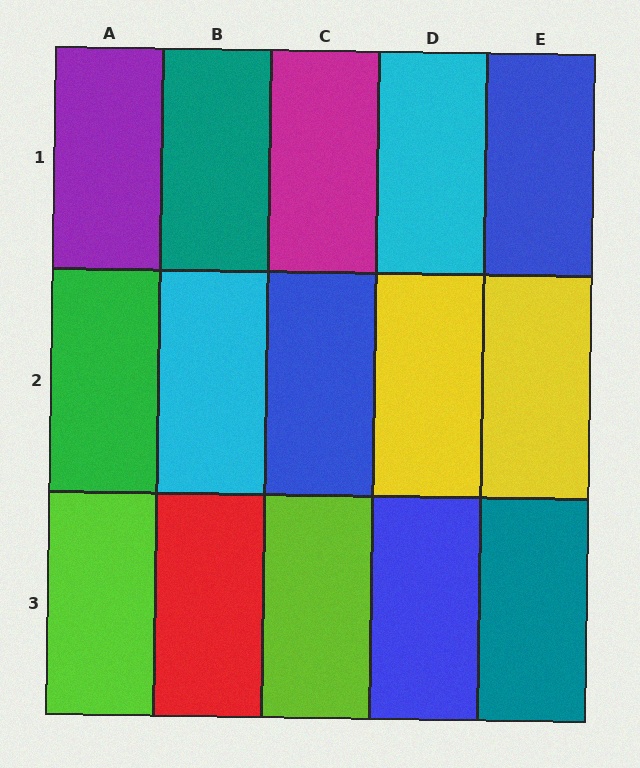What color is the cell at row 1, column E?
Blue.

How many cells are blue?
3 cells are blue.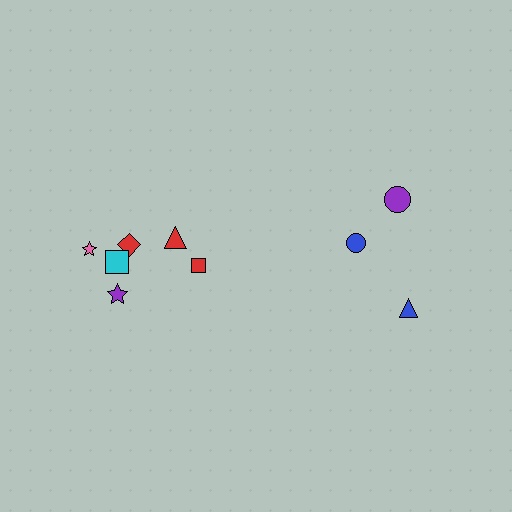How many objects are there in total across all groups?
There are 9 objects.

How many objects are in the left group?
There are 6 objects.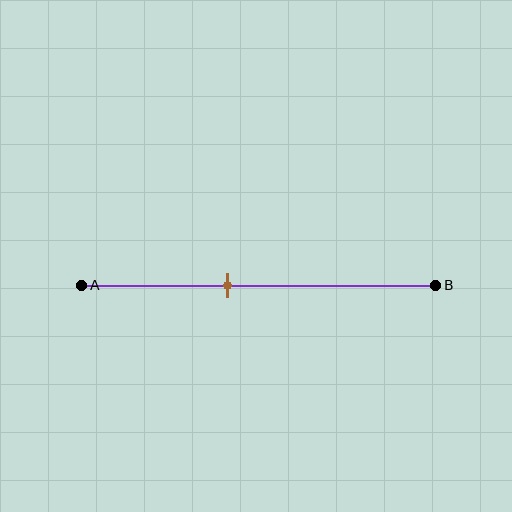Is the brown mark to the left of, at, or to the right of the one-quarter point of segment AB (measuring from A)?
The brown mark is to the right of the one-quarter point of segment AB.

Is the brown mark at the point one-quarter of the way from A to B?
No, the mark is at about 40% from A, not at the 25% one-quarter point.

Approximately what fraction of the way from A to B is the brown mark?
The brown mark is approximately 40% of the way from A to B.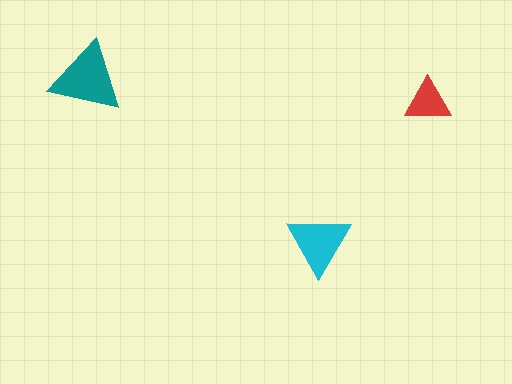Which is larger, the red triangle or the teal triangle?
The teal one.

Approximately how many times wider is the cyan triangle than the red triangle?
About 1.5 times wider.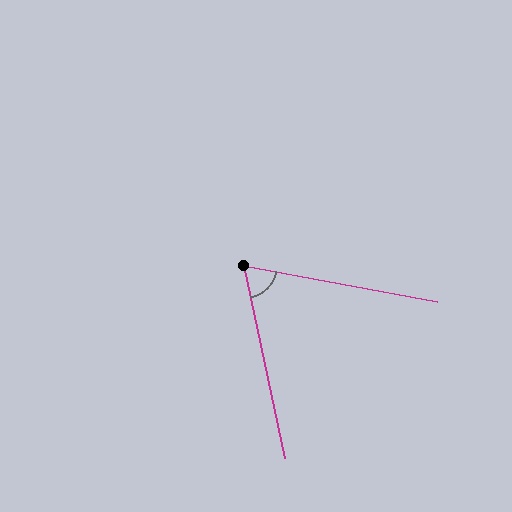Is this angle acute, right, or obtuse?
It is acute.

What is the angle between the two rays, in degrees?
Approximately 68 degrees.